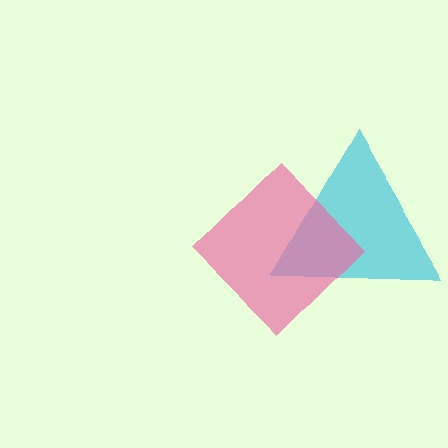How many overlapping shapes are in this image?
There are 2 overlapping shapes in the image.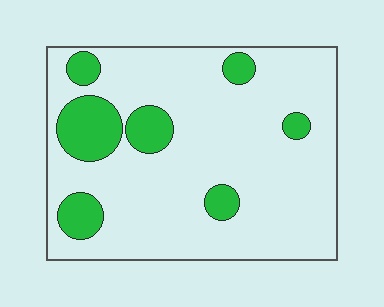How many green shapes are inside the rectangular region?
7.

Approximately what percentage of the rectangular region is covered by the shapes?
Approximately 15%.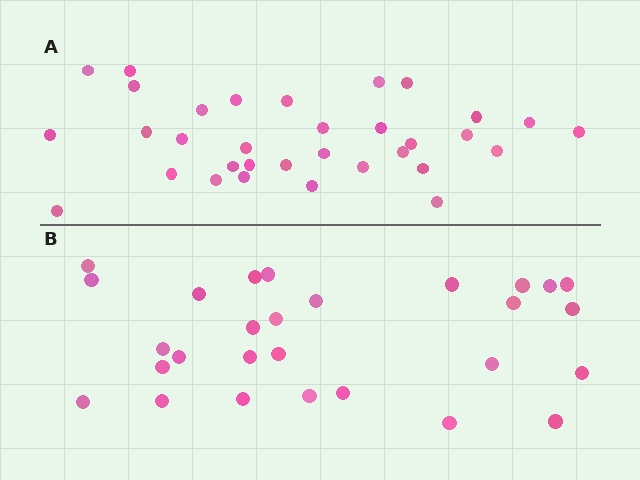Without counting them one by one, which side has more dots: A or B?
Region A (the top region) has more dots.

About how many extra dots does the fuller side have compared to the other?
Region A has about 5 more dots than region B.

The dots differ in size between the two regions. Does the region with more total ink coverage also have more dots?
No. Region B has more total ink coverage because its dots are larger, but region A actually contains more individual dots. Total area can be misleading — the number of items is what matters here.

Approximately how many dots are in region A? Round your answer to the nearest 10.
About 30 dots. (The exact count is 33, which rounds to 30.)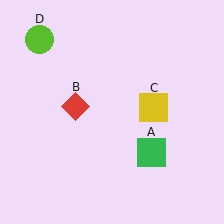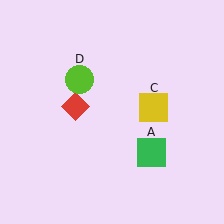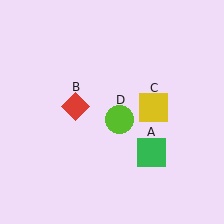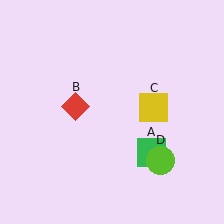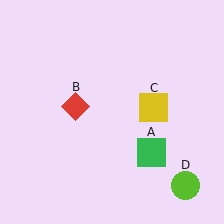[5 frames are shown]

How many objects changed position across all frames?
1 object changed position: lime circle (object D).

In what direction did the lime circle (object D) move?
The lime circle (object D) moved down and to the right.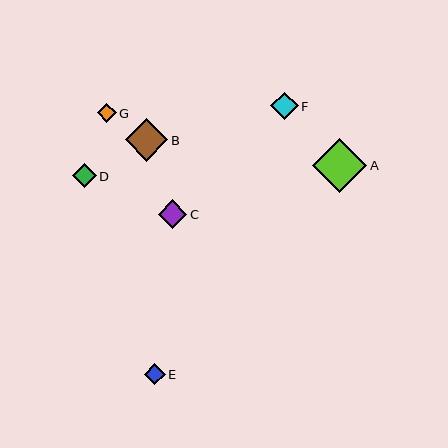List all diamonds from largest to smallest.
From largest to smallest: A, B, C, F, D, E, G.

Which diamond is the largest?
Diamond A is the largest with a size of approximately 54 pixels.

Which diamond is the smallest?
Diamond G is the smallest with a size of approximately 19 pixels.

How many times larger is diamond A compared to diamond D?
Diamond A is approximately 2.3 times the size of diamond D.